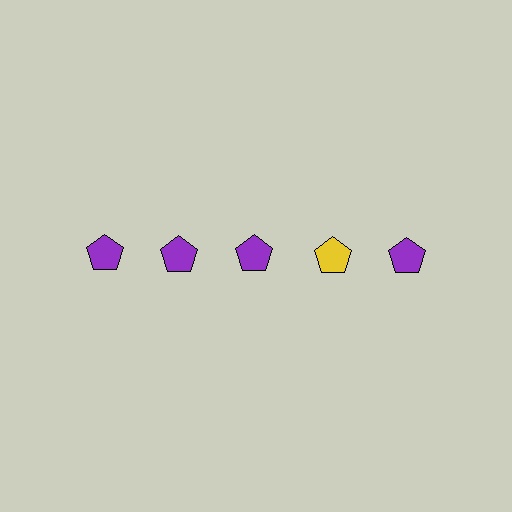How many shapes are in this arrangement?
There are 5 shapes arranged in a grid pattern.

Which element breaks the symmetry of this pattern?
The yellow pentagon in the top row, second from right column breaks the symmetry. All other shapes are purple pentagons.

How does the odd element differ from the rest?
It has a different color: yellow instead of purple.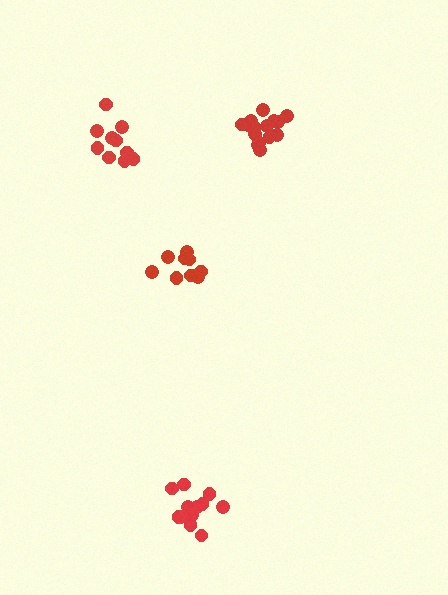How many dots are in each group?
Group 1: 15 dots, Group 2: 12 dots, Group 3: 9 dots, Group 4: 10 dots (46 total).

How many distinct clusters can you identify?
There are 4 distinct clusters.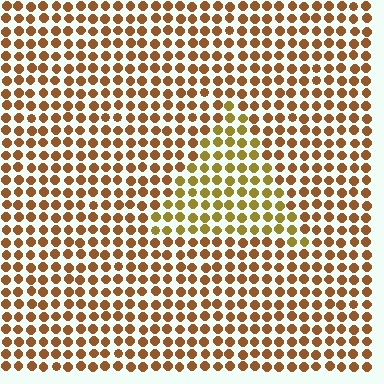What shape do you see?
I see a triangle.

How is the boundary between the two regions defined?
The boundary is defined purely by a slight shift in hue (about 29 degrees). Spacing, size, and orientation are identical on both sides.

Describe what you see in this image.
The image is filled with small brown elements in a uniform arrangement. A triangle-shaped region is visible where the elements are tinted to a slightly different hue, forming a subtle color boundary.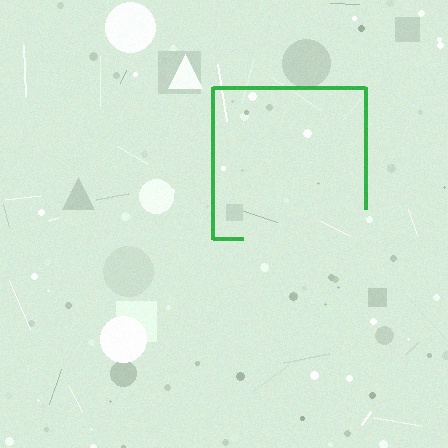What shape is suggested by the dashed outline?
The dashed outline suggests a square.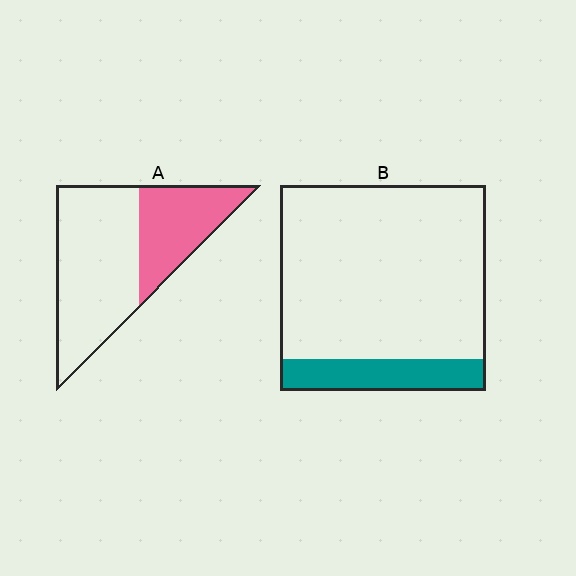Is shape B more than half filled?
No.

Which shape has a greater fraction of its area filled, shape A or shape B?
Shape A.